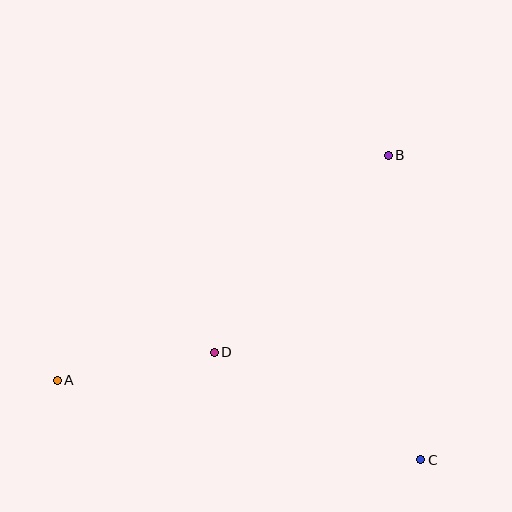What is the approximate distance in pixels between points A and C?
The distance between A and C is approximately 372 pixels.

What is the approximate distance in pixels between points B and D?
The distance between B and D is approximately 263 pixels.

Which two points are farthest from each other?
Points A and B are farthest from each other.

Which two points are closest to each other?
Points A and D are closest to each other.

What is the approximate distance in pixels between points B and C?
The distance between B and C is approximately 306 pixels.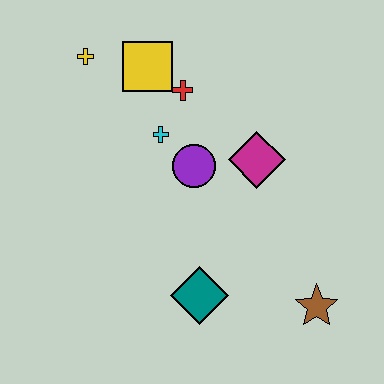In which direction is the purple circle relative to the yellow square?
The purple circle is below the yellow square.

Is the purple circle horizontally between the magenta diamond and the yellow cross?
Yes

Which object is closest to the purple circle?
The cyan cross is closest to the purple circle.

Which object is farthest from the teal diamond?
The yellow cross is farthest from the teal diamond.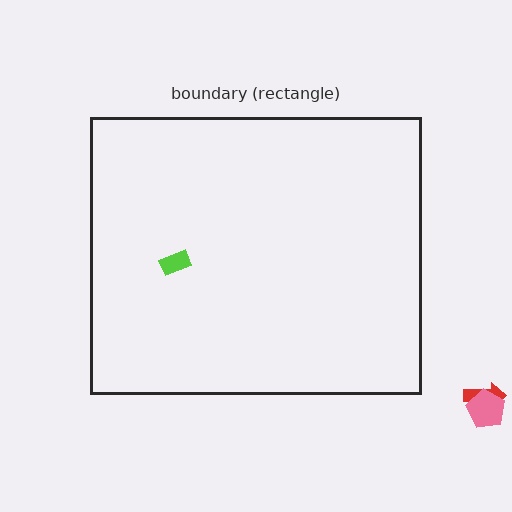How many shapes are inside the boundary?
1 inside, 2 outside.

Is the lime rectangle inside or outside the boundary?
Inside.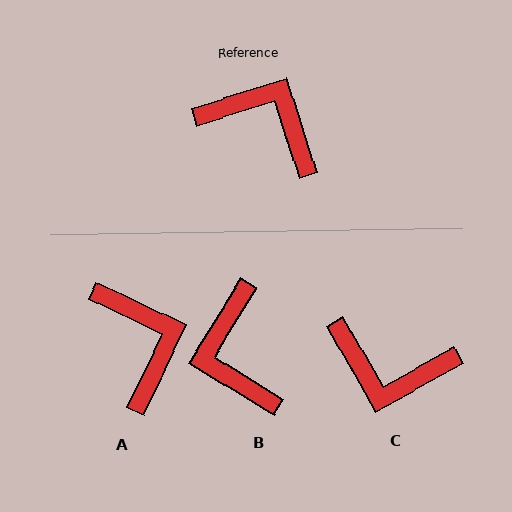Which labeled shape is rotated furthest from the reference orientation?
C, about 168 degrees away.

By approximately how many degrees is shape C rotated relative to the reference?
Approximately 168 degrees clockwise.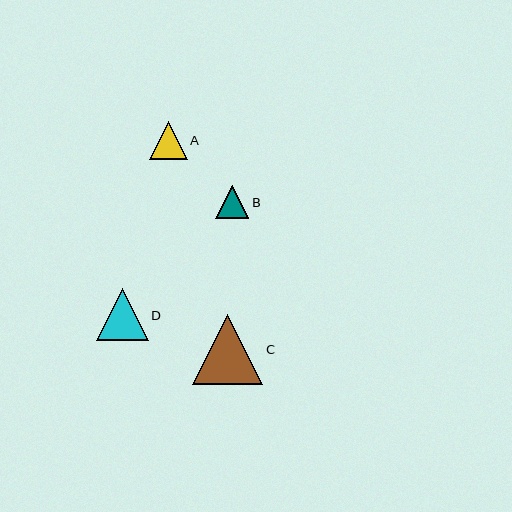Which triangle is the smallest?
Triangle B is the smallest with a size of approximately 33 pixels.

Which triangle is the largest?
Triangle C is the largest with a size of approximately 70 pixels.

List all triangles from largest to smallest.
From largest to smallest: C, D, A, B.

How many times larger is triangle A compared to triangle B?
Triangle A is approximately 1.1 times the size of triangle B.